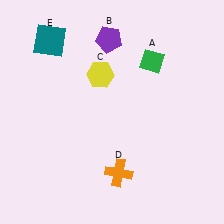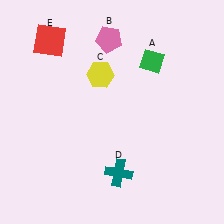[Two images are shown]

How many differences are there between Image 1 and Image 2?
There are 3 differences between the two images.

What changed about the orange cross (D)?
In Image 1, D is orange. In Image 2, it changed to teal.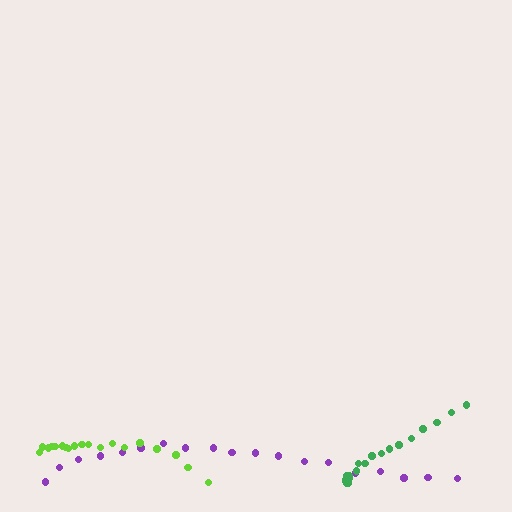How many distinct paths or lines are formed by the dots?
There are 3 distinct paths.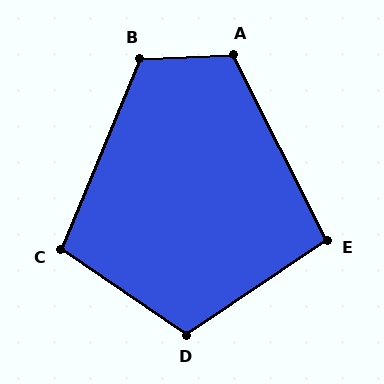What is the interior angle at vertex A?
Approximately 114 degrees (obtuse).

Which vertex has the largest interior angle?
B, at approximately 115 degrees.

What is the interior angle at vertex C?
Approximately 102 degrees (obtuse).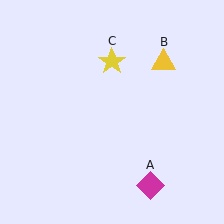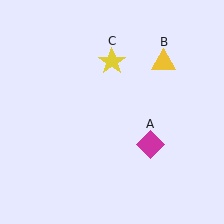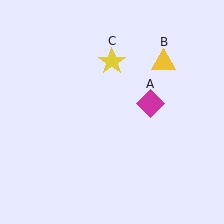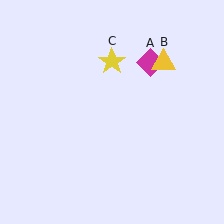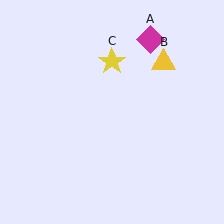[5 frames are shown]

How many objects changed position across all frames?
1 object changed position: magenta diamond (object A).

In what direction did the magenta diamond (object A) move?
The magenta diamond (object A) moved up.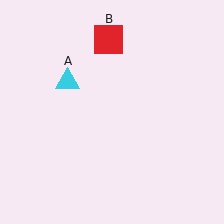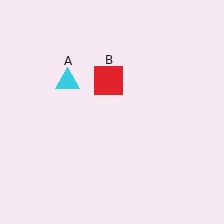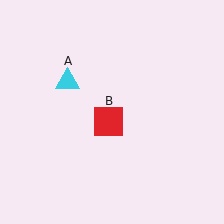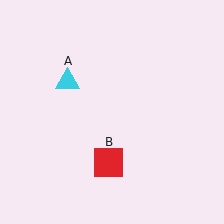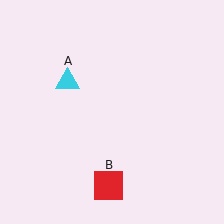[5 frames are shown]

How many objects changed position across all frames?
1 object changed position: red square (object B).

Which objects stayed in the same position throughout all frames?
Cyan triangle (object A) remained stationary.